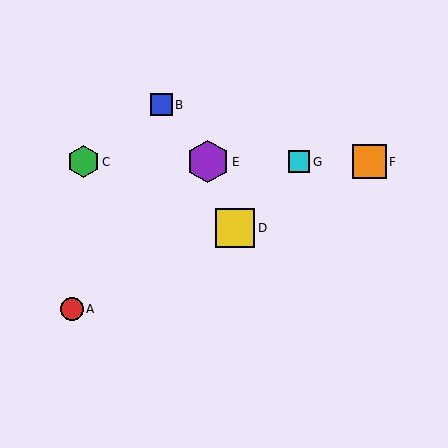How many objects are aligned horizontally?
4 objects (C, E, F, G) are aligned horizontally.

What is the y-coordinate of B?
Object B is at y≈105.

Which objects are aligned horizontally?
Objects C, E, F, G are aligned horizontally.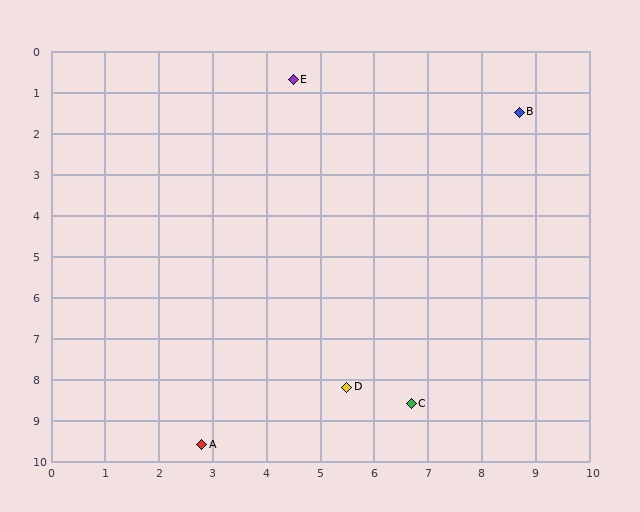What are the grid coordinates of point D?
Point D is at approximately (5.5, 8.2).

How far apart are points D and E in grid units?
Points D and E are about 7.6 grid units apart.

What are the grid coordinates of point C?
Point C is at approximately (6.7, 8.6).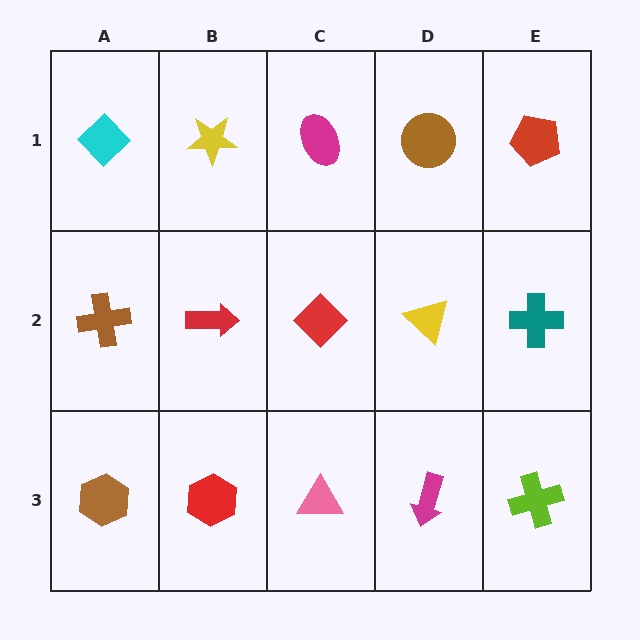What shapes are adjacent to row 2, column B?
A yellow star (row 1, column B), a red hexagon (row 3, column B), a brown cross (row 2, column A), a red diamond (row 2, column C).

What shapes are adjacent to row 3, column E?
A teal cross (row 2, column E), a magenta arrow (row 3, column D).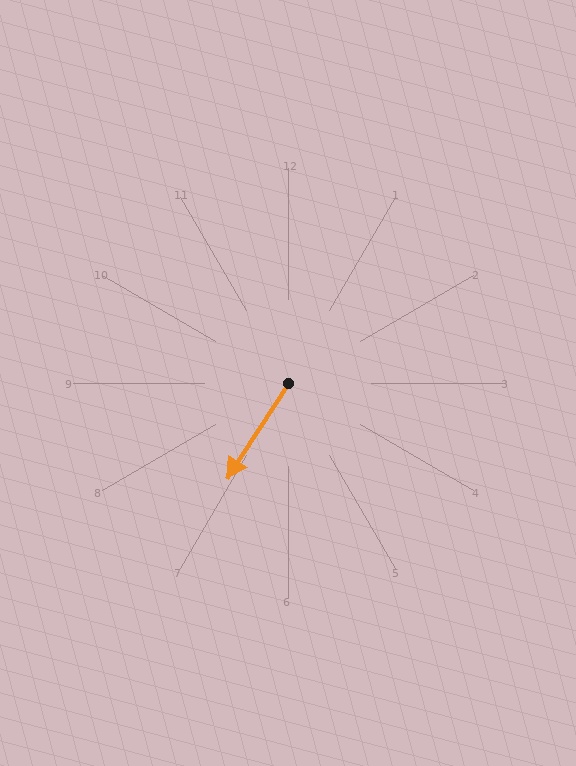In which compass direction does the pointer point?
Southwest.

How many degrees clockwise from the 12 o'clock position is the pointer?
Approximately 213 degrees.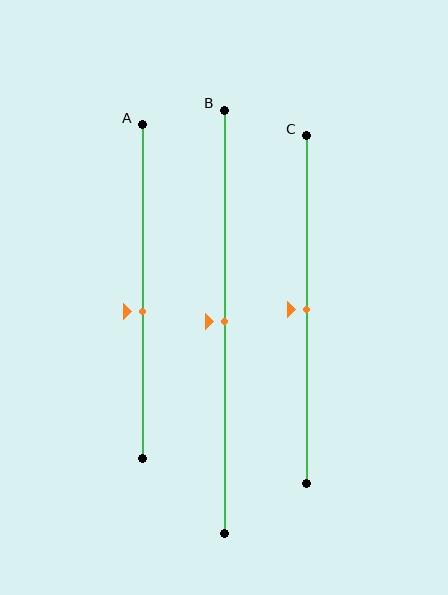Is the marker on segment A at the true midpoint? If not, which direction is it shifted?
No, the marker on segment A is shifted downward by about 6% of the segment length.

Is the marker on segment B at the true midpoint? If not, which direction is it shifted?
Yes, the marker on segment B is at the true midpoint.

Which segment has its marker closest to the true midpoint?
Segment B has its marker closest to the true midpoint.